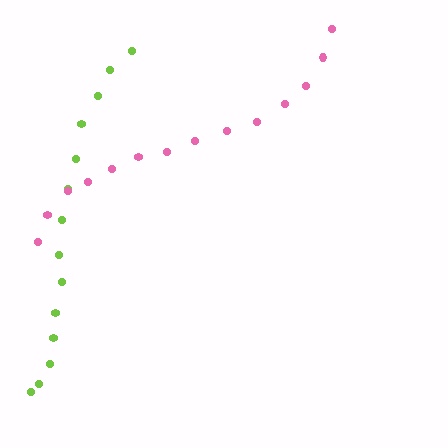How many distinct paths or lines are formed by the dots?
There are 2 distinct paths.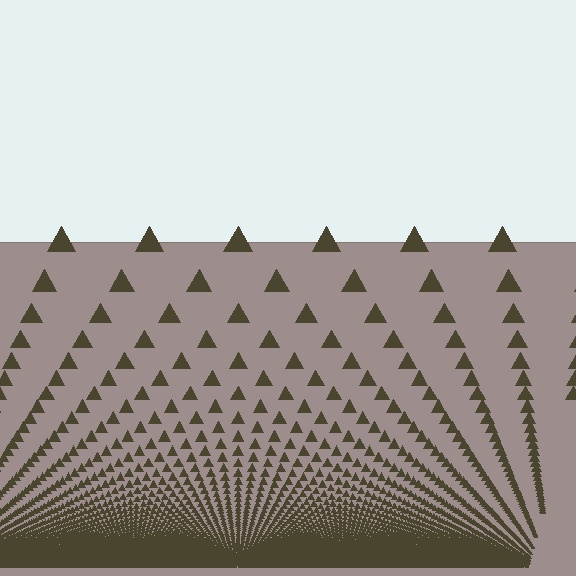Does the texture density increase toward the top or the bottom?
Density increases toward the bottom.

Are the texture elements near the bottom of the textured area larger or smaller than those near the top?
Smaller. The gradient is inverted — elements near the bottom are smaller and denser.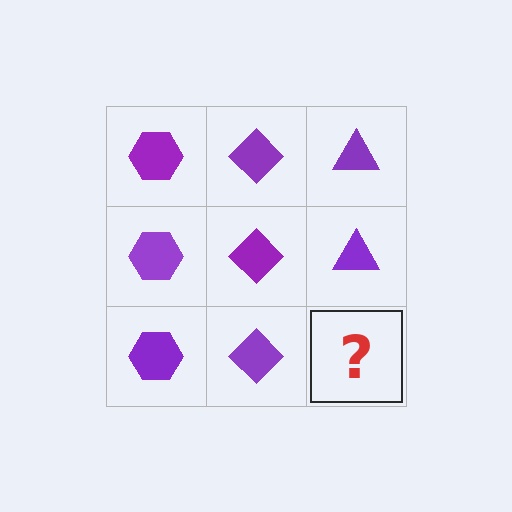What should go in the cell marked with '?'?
The missing cell should contain a purple triangle.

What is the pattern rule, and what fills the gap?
The rule is that each column has a consistent shape. The gap should be filled with a purple triangle.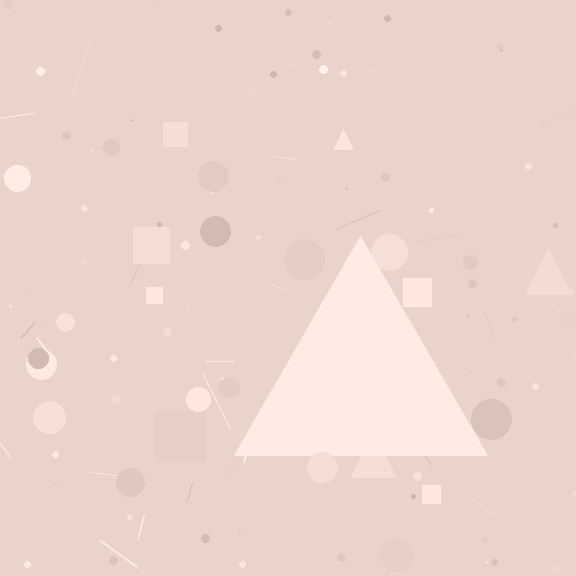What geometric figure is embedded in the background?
A triangle is embedded in the background.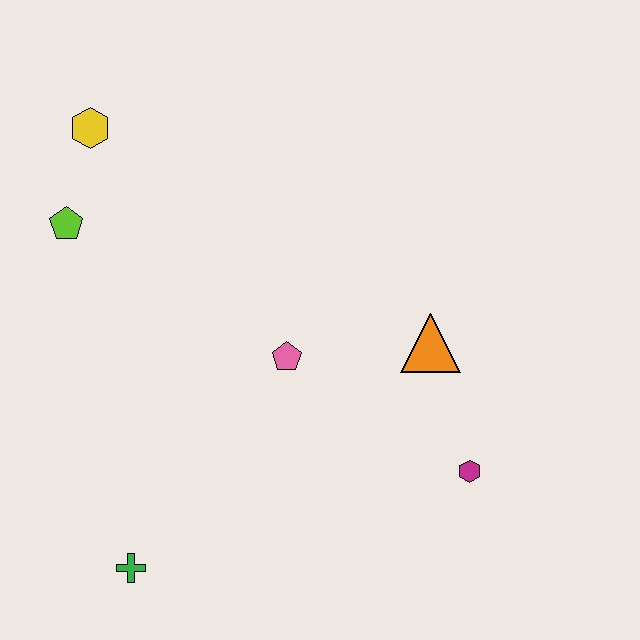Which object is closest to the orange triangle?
The magenta hexagon is closest to the orange triangle.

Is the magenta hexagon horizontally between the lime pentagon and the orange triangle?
No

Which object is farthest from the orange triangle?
The yellow hexagon is farthest from the orange triangle.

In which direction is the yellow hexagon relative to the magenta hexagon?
The yellow hexagon is to the left of the magenta hexagon.